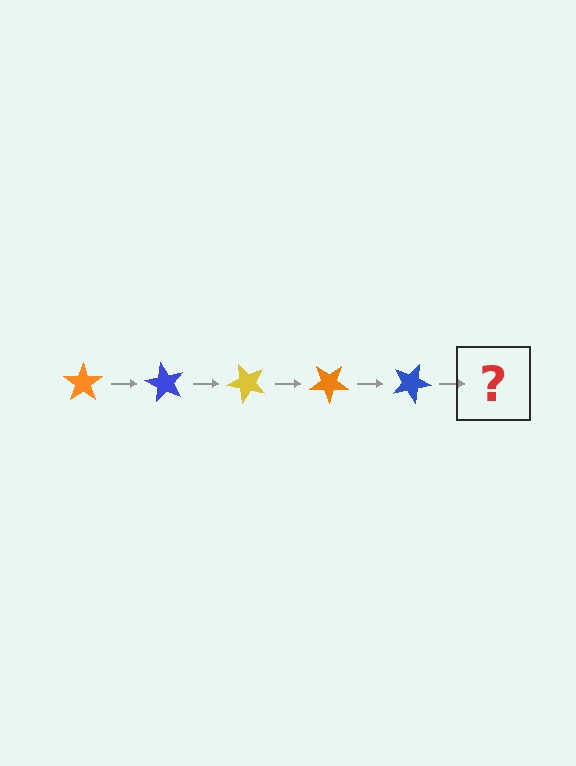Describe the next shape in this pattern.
It should be a yellow star, rotated 300 degrees from the start.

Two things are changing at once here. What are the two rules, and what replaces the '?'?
The two rules are that it rotates 60 degrees each step and the color cycles through orange, blue, and yellow. The '?' should be a yellow star, rotated 300 degrees from the start.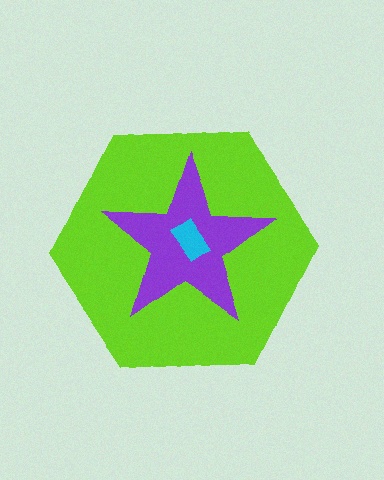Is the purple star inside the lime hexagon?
Yes.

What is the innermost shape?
The cyan rectangle.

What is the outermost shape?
The lime hexagon.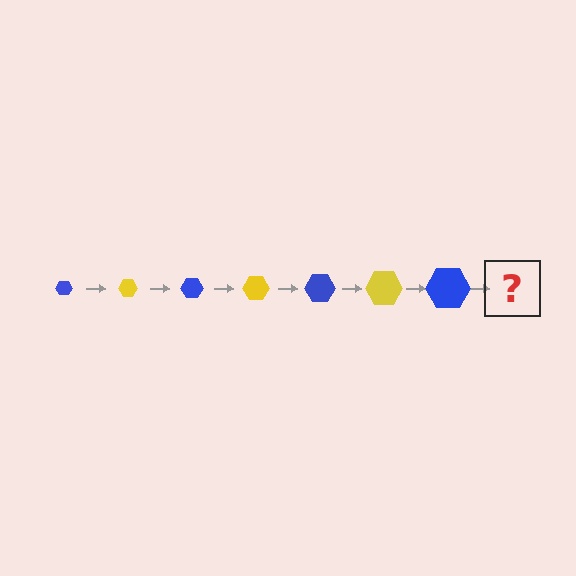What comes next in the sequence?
The next element should be a yellow hexagon, larger than the previous one.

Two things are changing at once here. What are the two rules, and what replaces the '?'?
The two rules are that the hexagon grows larger each step and the color cycles through blue and yellow. The '?' should be a yellow hexagon, larger than the previous one.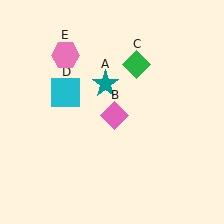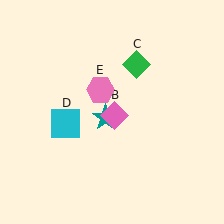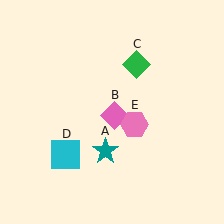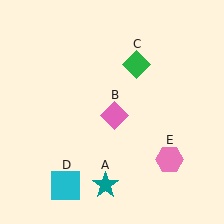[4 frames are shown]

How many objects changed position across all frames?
3 objects changed position: teal star (object A), cyan square (object D), pink hexagon (object E).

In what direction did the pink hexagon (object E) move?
The pink hexagon (object E) moved down and to the right.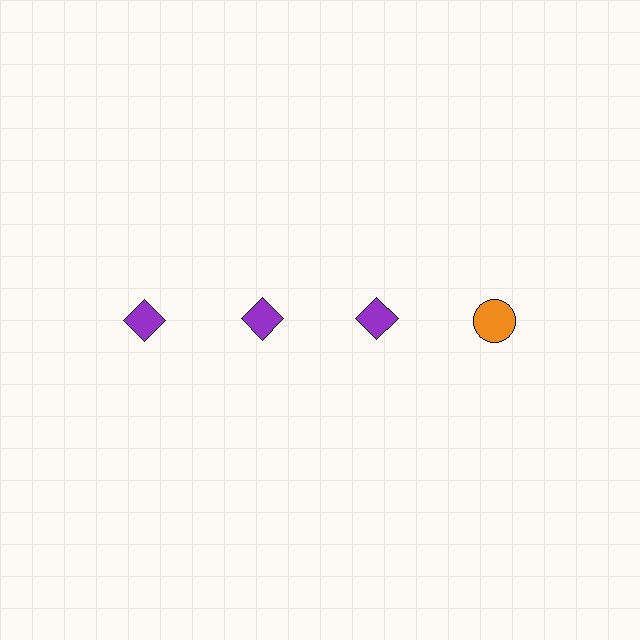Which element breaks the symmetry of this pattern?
The orange circle in the top row, second from right column breaks the symmetry. All other shapes are purple diamonds.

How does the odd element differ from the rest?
It differs in both color (orange instead of purple) and shape (circle instead of diamond).